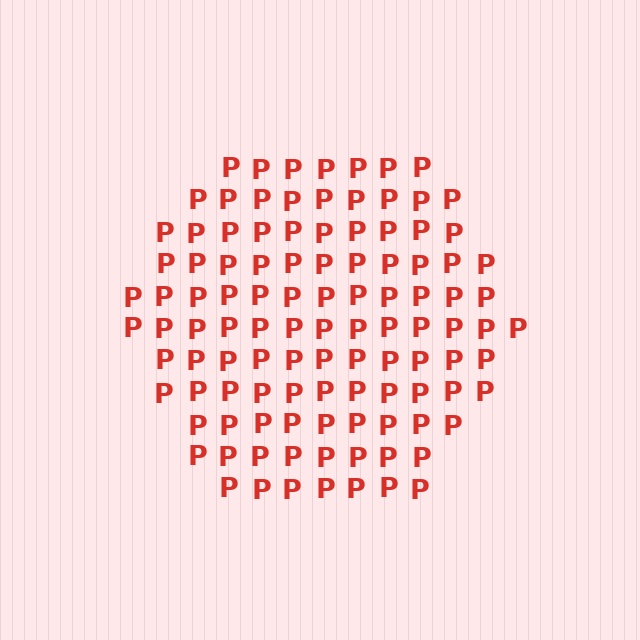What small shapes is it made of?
It is made of small letter P's.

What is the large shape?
The large shape is a hexagon.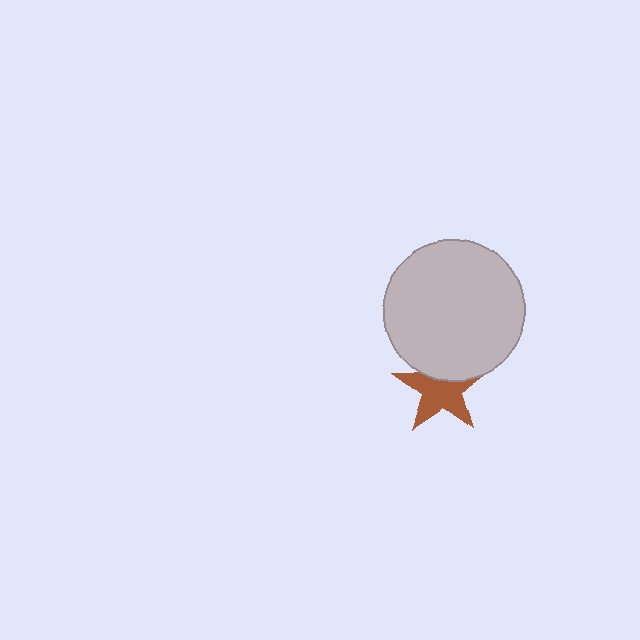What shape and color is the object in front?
The object in front is a light gray circle.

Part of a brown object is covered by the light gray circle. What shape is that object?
It is a star.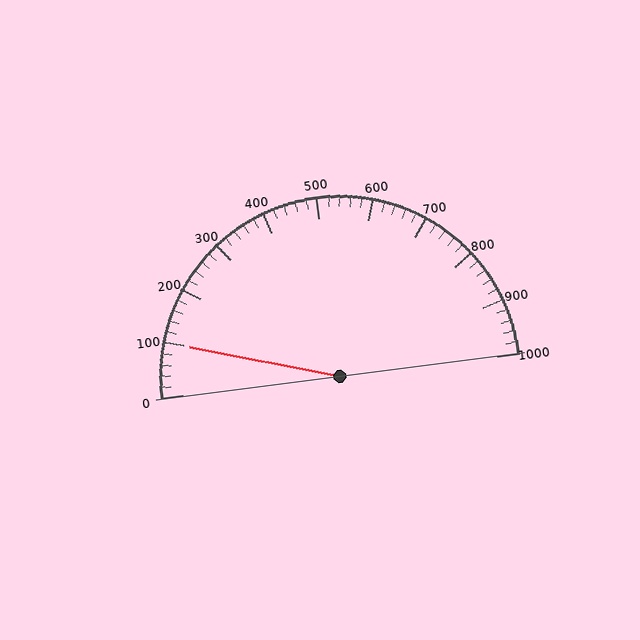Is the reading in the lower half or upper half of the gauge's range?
The reading is in the lower half of the range (0 to 1000).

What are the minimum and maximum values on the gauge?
The gauge ranges from 0 to 1000.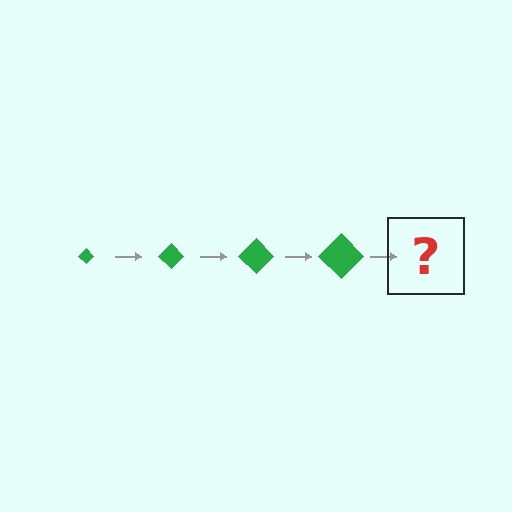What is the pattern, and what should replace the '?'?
The pattern is that the diamond gets progressively larger each step. The '?' should be a green diamond, larger than the previous one.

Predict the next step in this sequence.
The next step is a green diamond, larger than the previous one.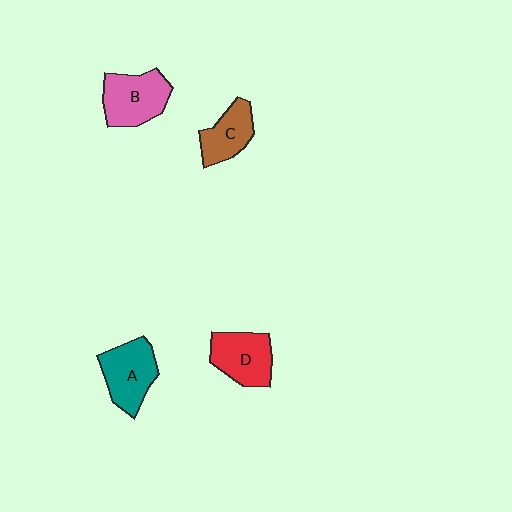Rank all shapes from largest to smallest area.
From largest to smallest: B (pink), A (teal), D (red), C (brown).